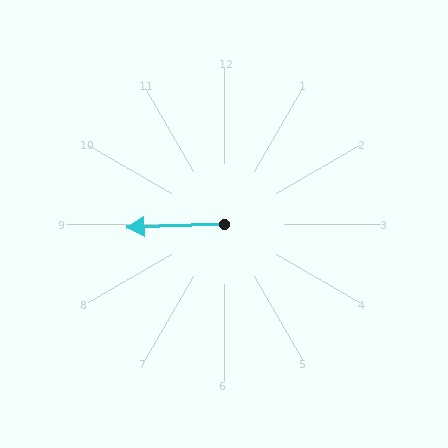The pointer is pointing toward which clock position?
Roughly 9 o'clock.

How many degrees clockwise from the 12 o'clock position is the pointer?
Approximately 268 degrees.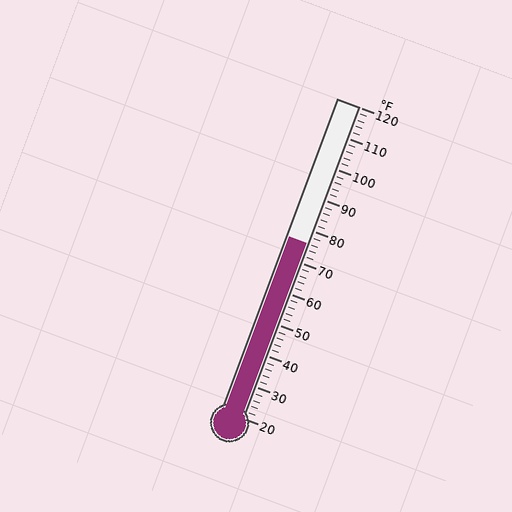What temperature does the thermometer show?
The thermometer shows approximately 76°F.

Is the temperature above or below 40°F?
The temperature is above 40°F.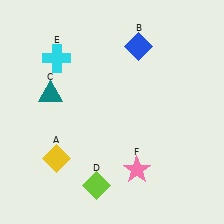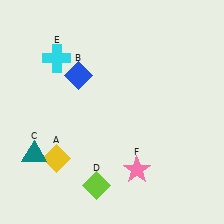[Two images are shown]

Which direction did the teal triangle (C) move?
The teal triangle (C) moved down.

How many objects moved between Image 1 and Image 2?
2 objects moved between the two images.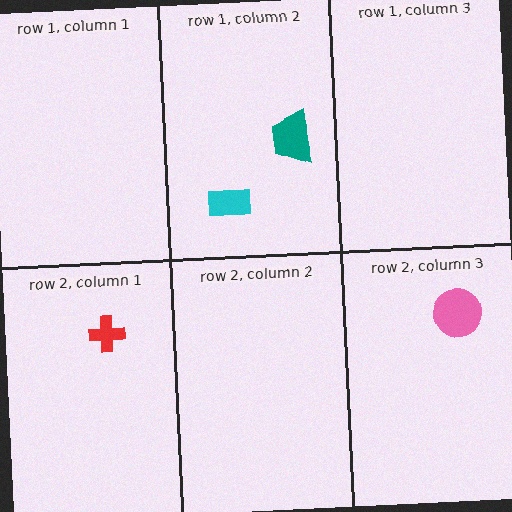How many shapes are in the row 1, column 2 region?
2.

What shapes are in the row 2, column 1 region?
The red cross.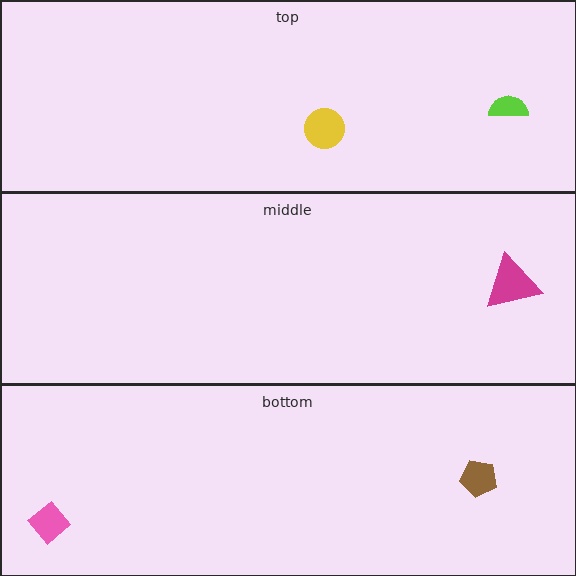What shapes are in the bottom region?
The pink diamond, the brown pentagon.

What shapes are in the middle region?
The magenta triangle.